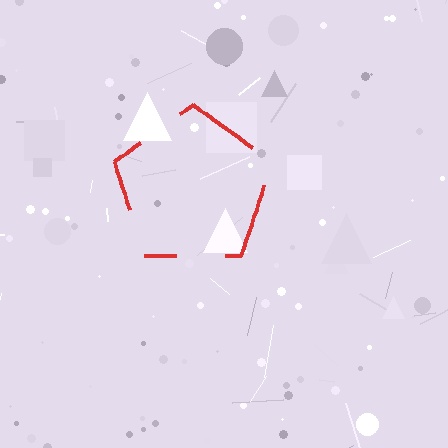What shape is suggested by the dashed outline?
The dashed outline suggests a pentagon.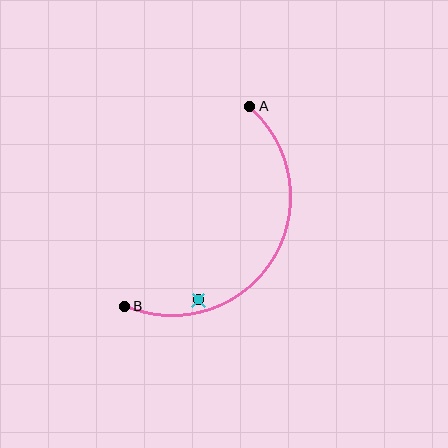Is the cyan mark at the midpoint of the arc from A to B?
No — the cyan mark does not lie on the arc at all. It sits slightly inside the curve.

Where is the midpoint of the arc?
The arc midpoint is the point on the curve farthest from the straight line joining A and B. It sits to the right of that line.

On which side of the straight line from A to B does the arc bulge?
The arc bulges to the right of the straight line connecting A and B.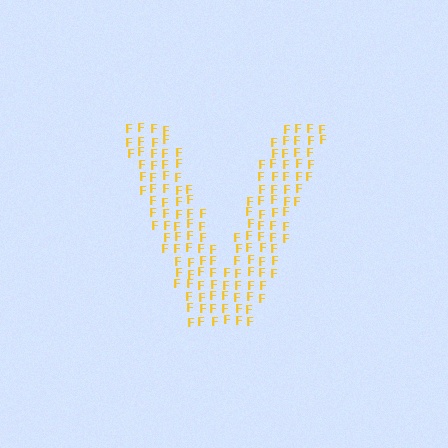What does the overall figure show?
The overall figure shows the letter V.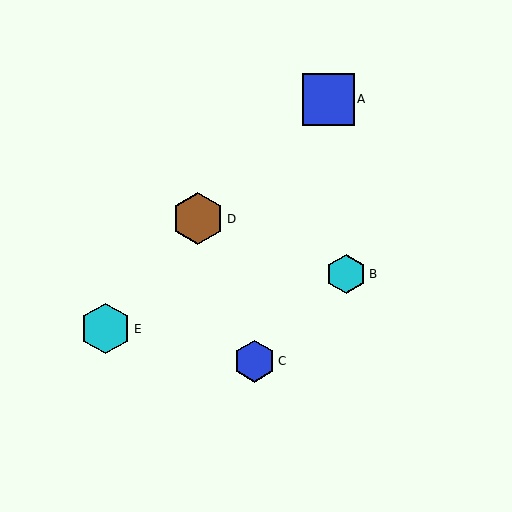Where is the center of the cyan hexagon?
The center of the cyan hexagon is at (346, 274).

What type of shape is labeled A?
Shape A is a blue square.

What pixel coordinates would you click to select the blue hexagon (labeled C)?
Click at (254, 361) to select the blue hexagon C.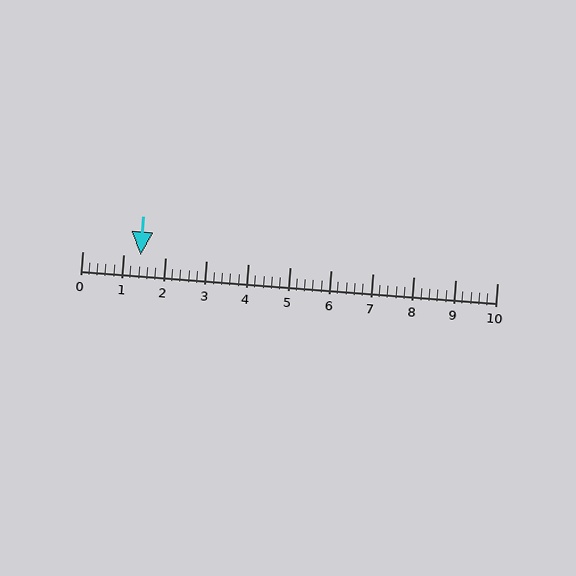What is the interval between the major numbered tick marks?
The major tick marks are spaced 1 units apart.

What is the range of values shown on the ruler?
The ruler shows values from 0 to 10.